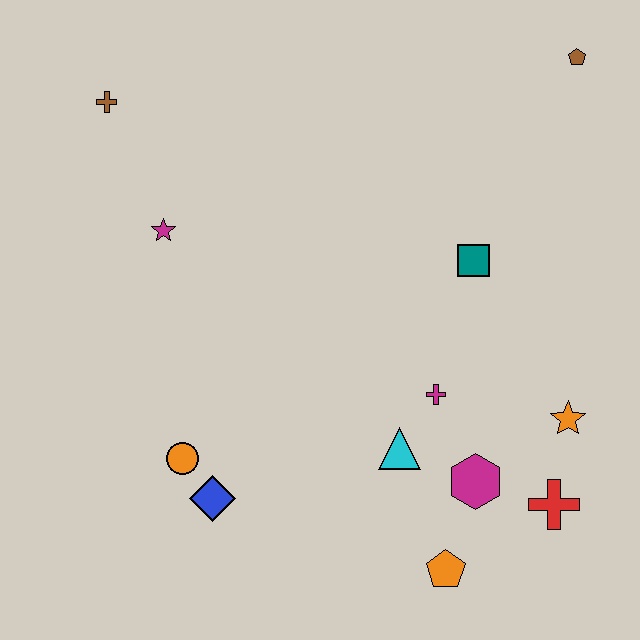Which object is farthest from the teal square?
The brown cross is farthest from the teal square.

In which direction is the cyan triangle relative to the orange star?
The cyan triangle is to the left of the orange star.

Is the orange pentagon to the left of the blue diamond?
No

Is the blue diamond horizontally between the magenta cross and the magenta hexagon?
No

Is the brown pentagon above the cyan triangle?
Yes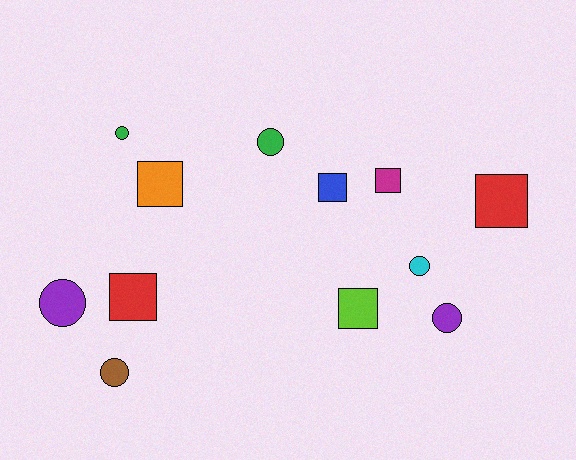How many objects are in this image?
There are 12 objects.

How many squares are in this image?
There are 6 squares.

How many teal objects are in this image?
There are no teal objects.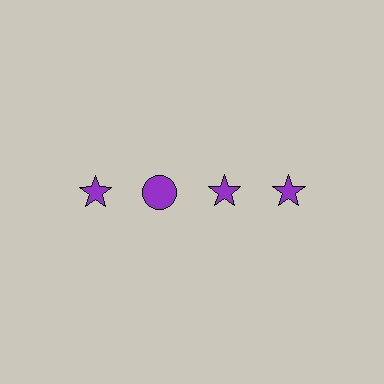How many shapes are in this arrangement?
There are 4 shapes arranged in a grid pattern.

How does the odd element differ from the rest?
It has a different shape: circle instead of star.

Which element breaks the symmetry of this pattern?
The purple circle in the top row, second from left column breaks the symmetry. All other shapes are purple stars.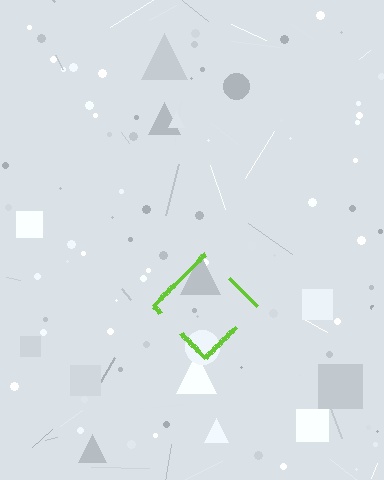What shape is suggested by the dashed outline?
The dashed outline suggests a diamond.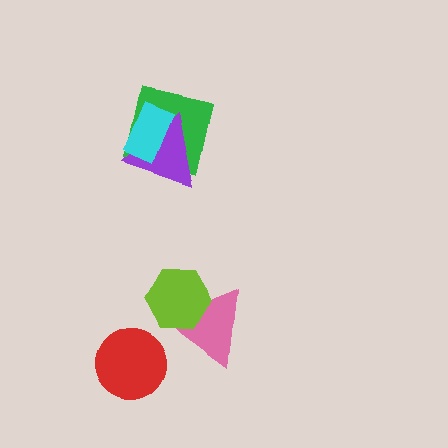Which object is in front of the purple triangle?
The cyan rectangle is in front of the purple triangle.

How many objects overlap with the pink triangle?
1 object overlaps with the pink triangle.